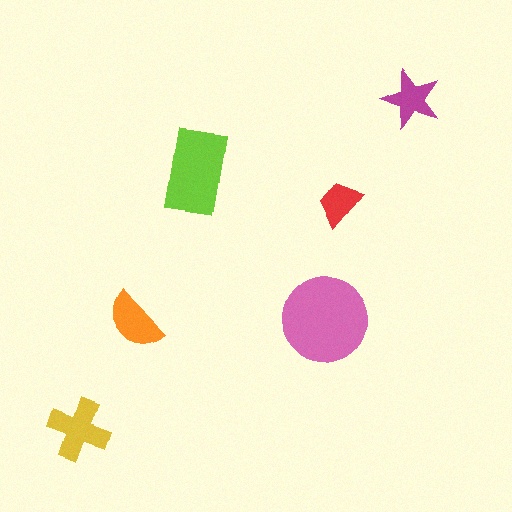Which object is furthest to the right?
The magenta star is rightmost.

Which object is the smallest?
The red trapezoid.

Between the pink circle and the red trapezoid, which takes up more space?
The pink circle.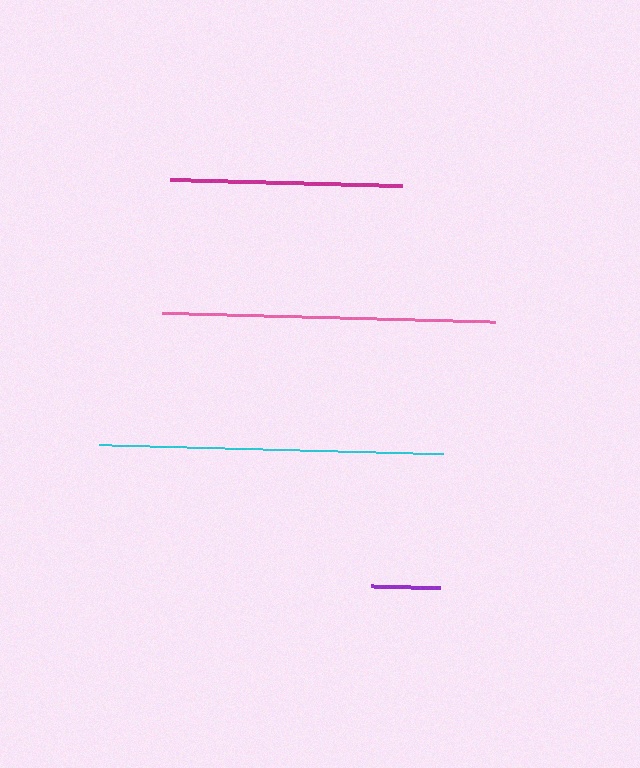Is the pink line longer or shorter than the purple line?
The pink line is longer than the purple line.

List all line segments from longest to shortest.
From longest to shortest: cyan, pink, magenta, purple.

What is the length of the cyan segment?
The cyan segment is approximately 344 pixels long.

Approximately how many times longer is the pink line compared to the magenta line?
The pink line is approximately 1.4 times the length of the magenta line.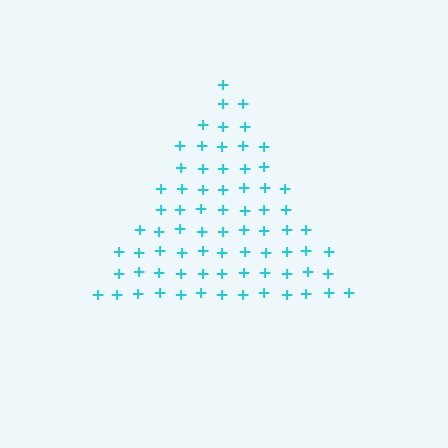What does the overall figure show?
The overall figure shows a triangle.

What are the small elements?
The small elements are plus signs.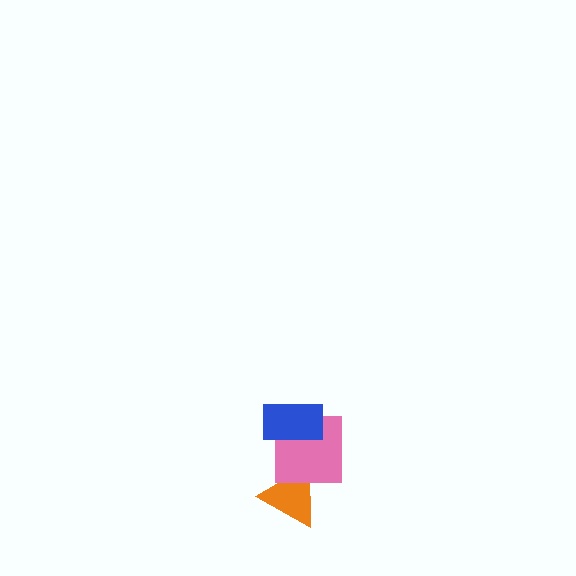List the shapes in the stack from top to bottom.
From top to bottom: the blue rectangle, the pink square, the orange triangle.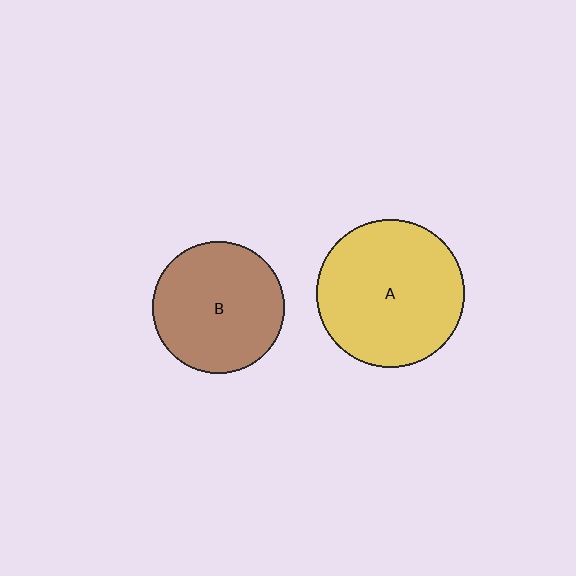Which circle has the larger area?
Circle A (yellow).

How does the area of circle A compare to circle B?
Approximately 1.2 times.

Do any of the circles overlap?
No, none of the circles overlap.